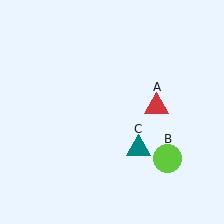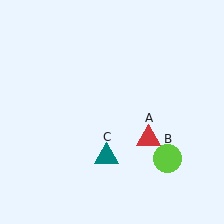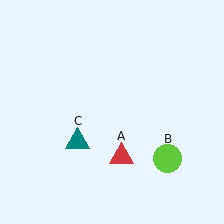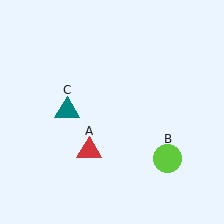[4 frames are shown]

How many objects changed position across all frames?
2 objects changed position: red triangle (object A), teal triangle (object C).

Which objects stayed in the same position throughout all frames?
Lime circle (object B) remained stationary.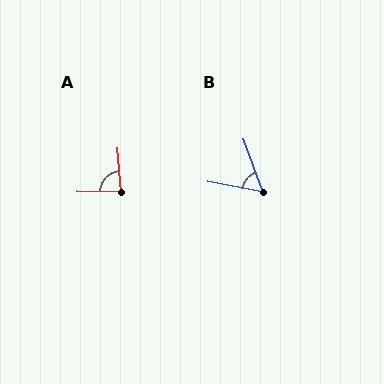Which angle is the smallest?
B, at approximately 60 degrees.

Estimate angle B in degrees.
Approximately 60 degrees.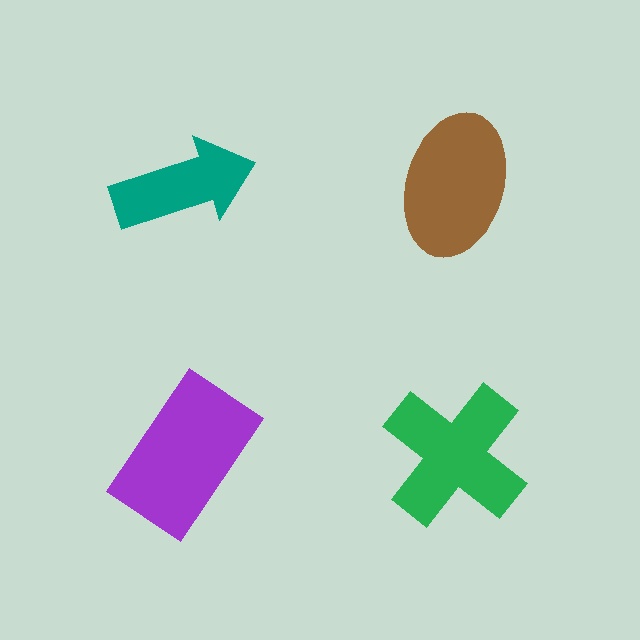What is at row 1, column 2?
A brown ellipse.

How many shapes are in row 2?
2 shapes.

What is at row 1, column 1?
A teal arrow.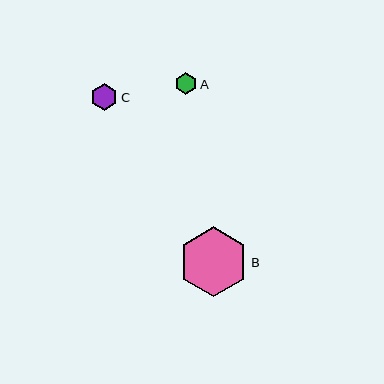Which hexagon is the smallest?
Hexagon A is the smallest with a size of approximately 21 pixels.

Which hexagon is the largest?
Hexagon B is the largest with a size of approximately 70 pixels.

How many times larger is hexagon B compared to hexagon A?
Hexagon B is approximately 3.3 times the size of hexagon A.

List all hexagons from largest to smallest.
From largest to smallest: B, C, A.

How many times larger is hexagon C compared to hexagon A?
Hexagon C is approximately 1.3 times the size of hexagon A.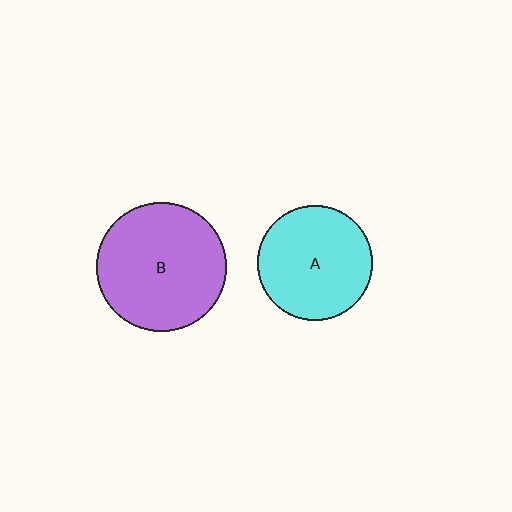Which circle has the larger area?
Circle B (purple).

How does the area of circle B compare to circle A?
Approximately 1.3 times.